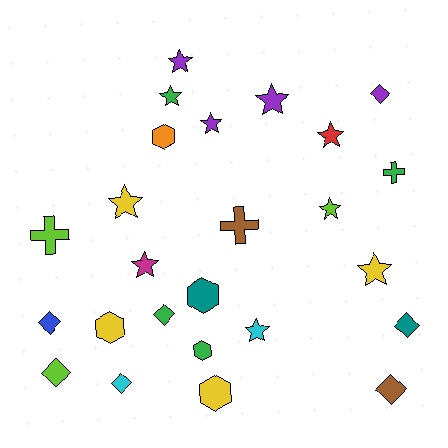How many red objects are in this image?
There is 1 red object.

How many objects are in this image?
There are 25 objects.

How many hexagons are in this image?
There are 5 hexagons.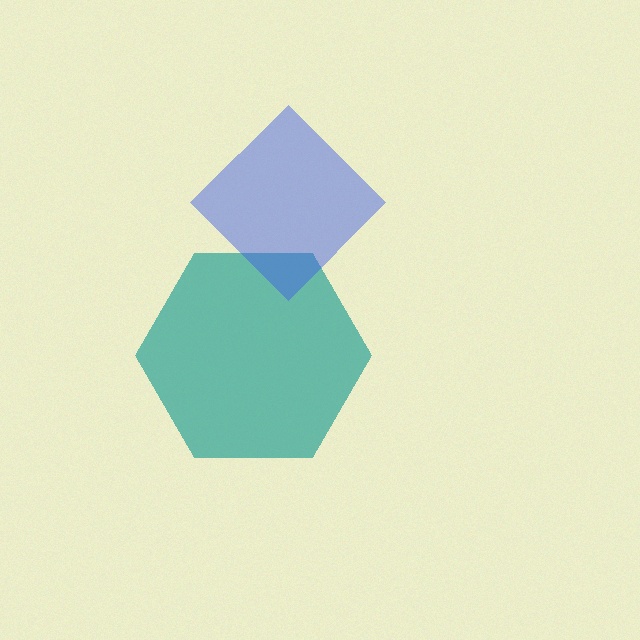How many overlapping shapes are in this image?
There are 2 overlapping shapes in the image.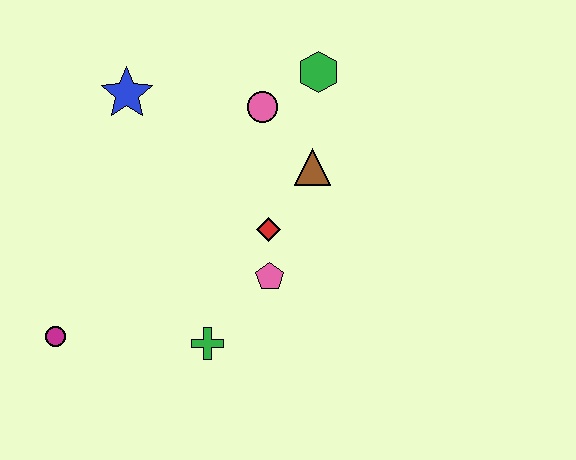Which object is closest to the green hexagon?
The pink circle is closest to the green hexagon.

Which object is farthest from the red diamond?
The magenta circle is farthest from the red diamond.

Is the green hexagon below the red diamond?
No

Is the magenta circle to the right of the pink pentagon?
No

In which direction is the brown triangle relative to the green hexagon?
The brown triangle is below the green hexagon.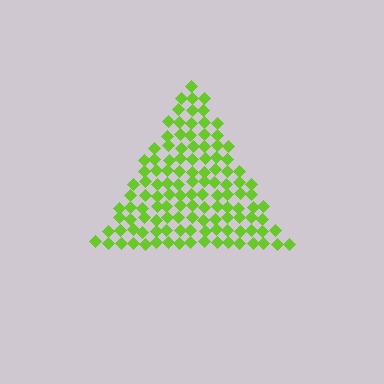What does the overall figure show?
The overall figure shows a triangle.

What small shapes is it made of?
It is made of small diamonds.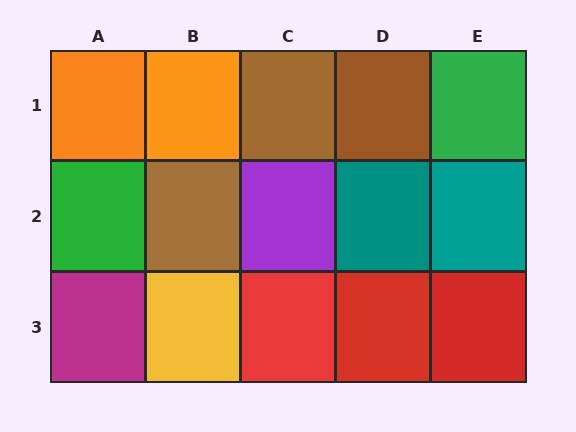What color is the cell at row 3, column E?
Red.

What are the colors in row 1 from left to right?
Orange, orange, brown, brown, green.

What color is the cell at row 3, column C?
Red.